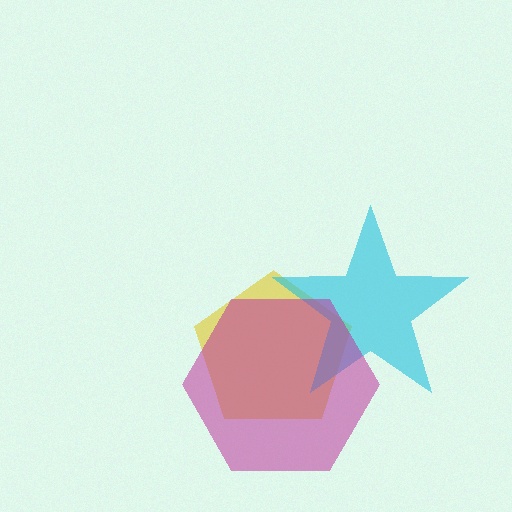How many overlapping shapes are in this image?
There are 3 overlapping shapes in the image.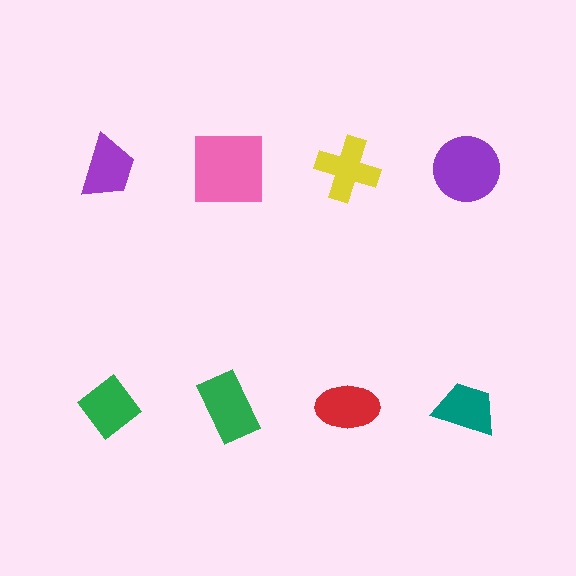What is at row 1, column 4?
A purple circle.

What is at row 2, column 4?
A teal trapezoid.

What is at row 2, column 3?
A red ellipse.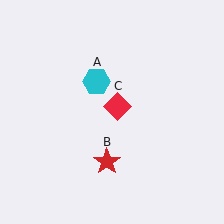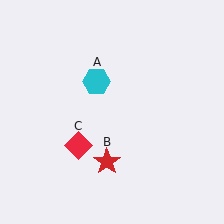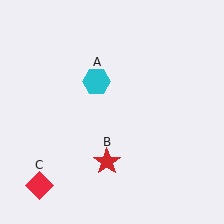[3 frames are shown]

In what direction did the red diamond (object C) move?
The red diamond (object C) moved down and to the left.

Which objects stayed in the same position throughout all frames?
Cyan hexagon (object A) and red star (object B) remained stationary.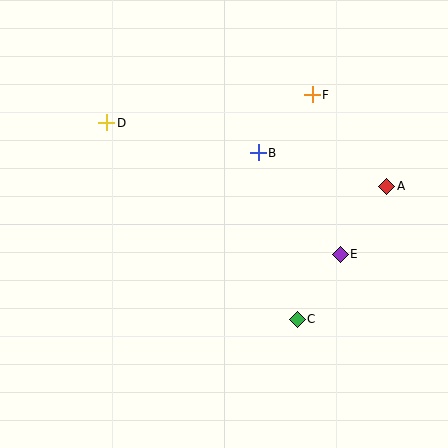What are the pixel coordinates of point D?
Point D is at (107, 123).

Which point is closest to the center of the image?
Point B at (258, 153) is closest to the center.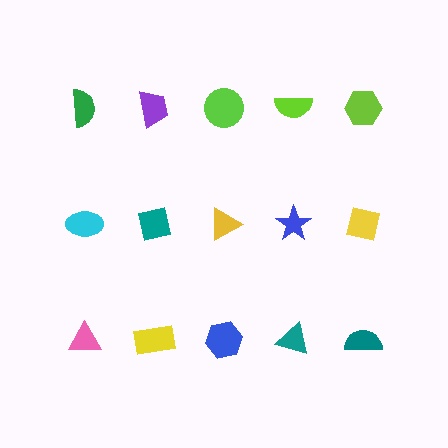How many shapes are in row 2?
5 shapes.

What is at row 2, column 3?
A yellow triangle.